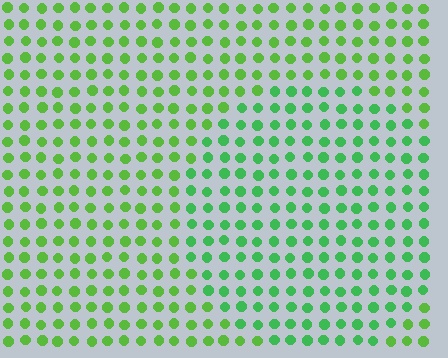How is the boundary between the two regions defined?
The boundary is defined purely by a slight shift in hue (about 25 degrees). Spacing, size, and orientation are identical on both sides.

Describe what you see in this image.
The image is filled with small lime elements in a uniform arrangement. A circle-shaped region is visible where the elements are tinted to a slightly different hue, forming a subtle color boundary.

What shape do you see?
I see a circle.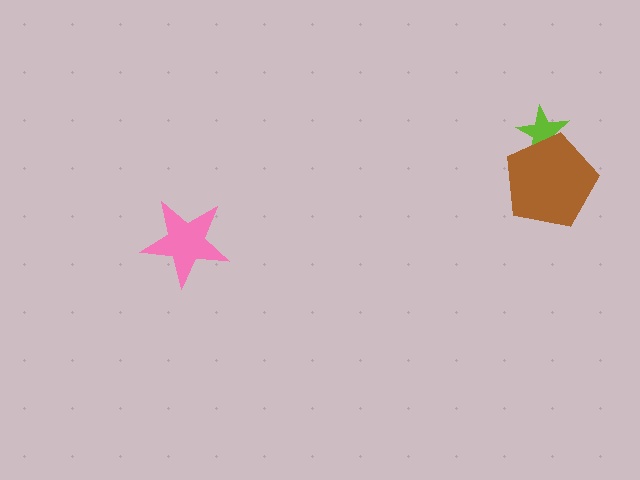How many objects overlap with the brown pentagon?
1 object overlaps with the brown pentagon.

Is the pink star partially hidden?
No, no other shape covers it.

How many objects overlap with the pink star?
0 objects overlap with the pink star.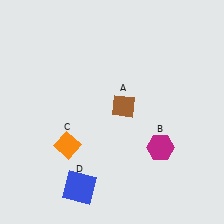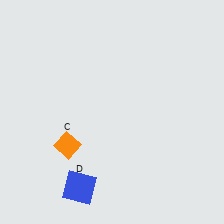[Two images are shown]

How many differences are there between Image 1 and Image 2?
There are 2 differences between the two images.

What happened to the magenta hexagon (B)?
The magenta hexagon (B) was removed in Image 2. It was in the bottom-right area of Image 1.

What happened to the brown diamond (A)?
The brown diamond (A) was removed in Image 2. It was in the top-right area of Image 1.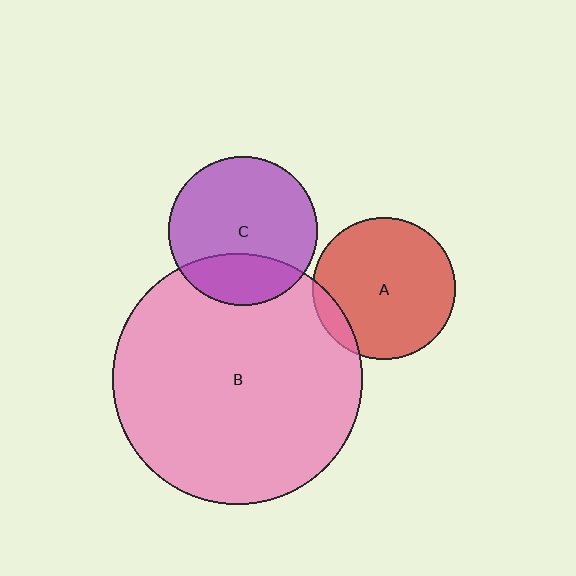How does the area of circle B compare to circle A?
Approximately 3.1 times.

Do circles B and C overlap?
Yes.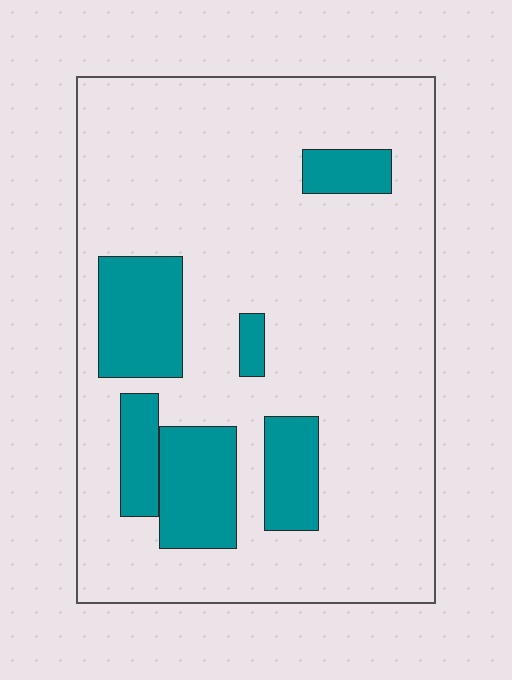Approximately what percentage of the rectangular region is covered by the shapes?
Approximately 20%.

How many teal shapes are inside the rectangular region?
6.